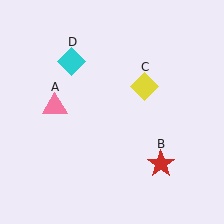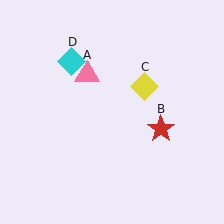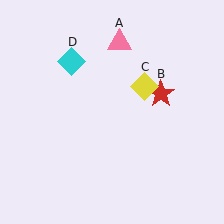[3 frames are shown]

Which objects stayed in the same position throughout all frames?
Yellow diamond (object C) and cyan diamond (object D) remained stationary.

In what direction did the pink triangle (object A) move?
The pink triangle (object A) moved up and to the right.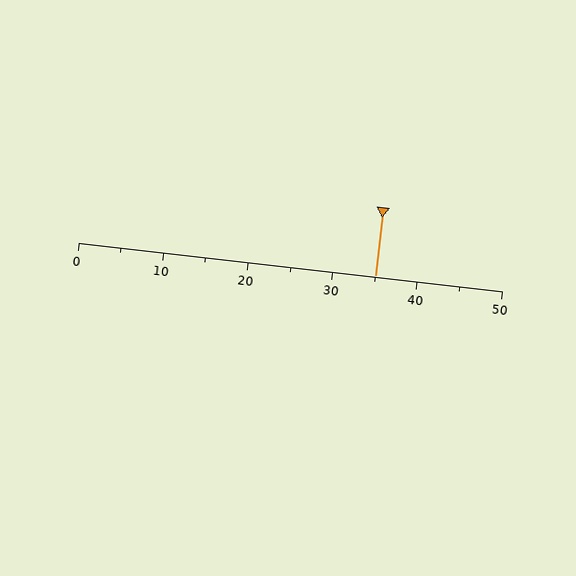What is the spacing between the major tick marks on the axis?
The major ticks are spaced 10 apart.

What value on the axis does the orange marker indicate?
The marker indicates approximately 35.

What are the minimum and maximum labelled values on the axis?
The axis runs from 0 to 50.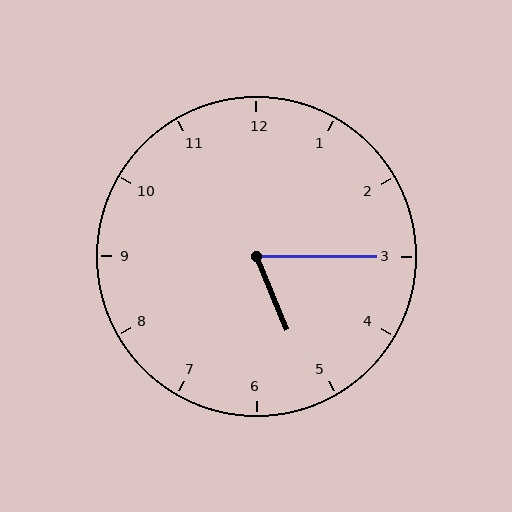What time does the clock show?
5:15.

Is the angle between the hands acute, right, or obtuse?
It is acute.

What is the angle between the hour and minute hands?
Approximately 68 degrees.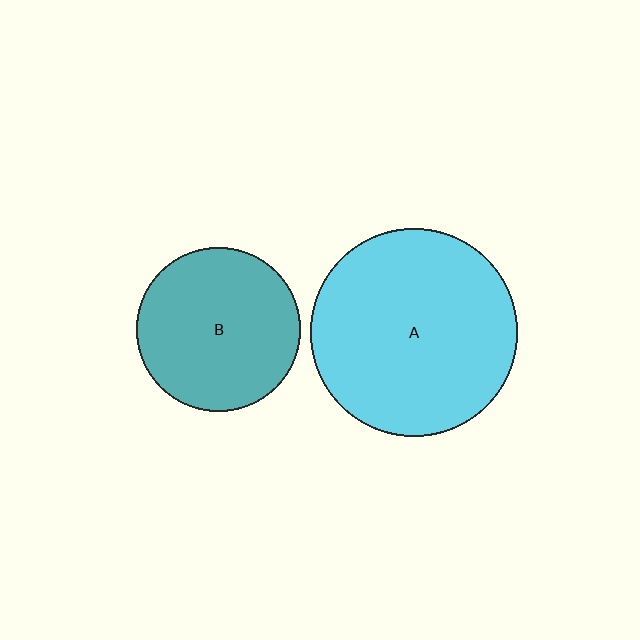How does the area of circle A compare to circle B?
Approximately 1.6 times.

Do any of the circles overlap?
No, none of the circles overlap.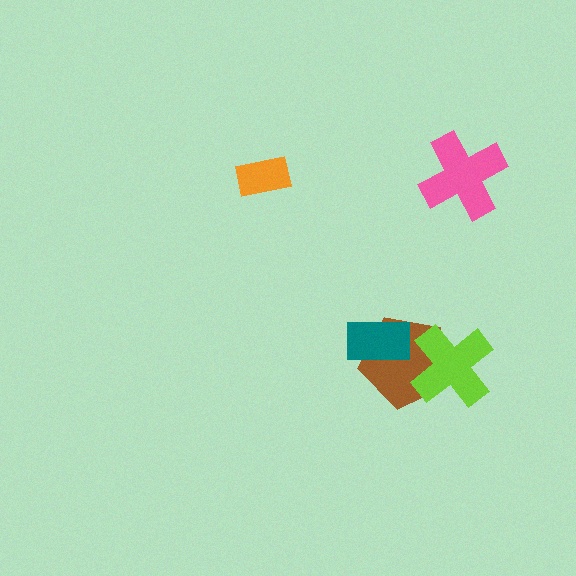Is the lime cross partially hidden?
No, no other shape covers it.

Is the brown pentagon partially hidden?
Yes, it is partially covered by another shape.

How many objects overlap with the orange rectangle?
0 objects overlap with the orange rectangle.